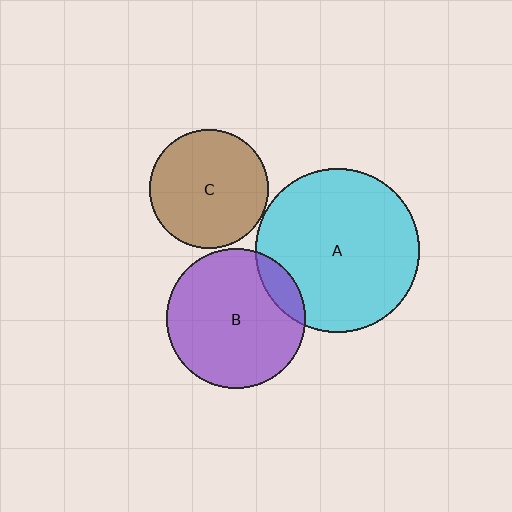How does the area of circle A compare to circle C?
Approximately 1.9 times.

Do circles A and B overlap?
Yes.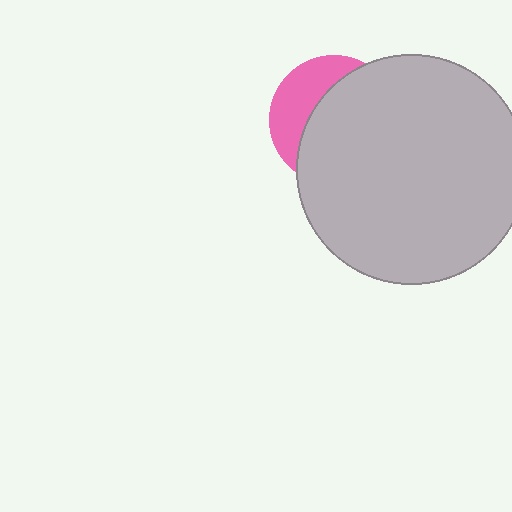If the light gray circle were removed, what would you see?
You would see the complete pink circle.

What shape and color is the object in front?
The object in front is a light gray circle.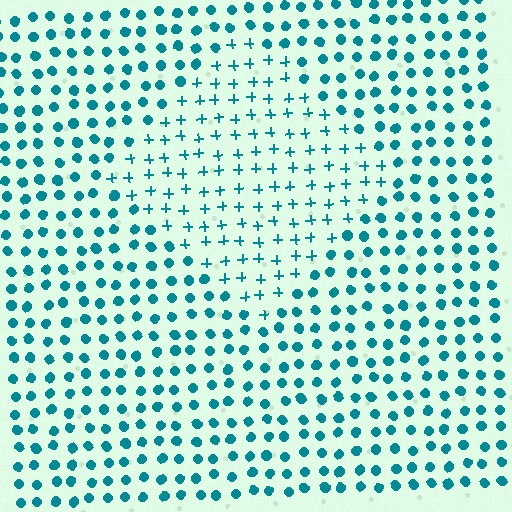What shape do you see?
I see a diamond.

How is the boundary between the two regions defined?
The boundary is defined by a change in element shape: plus signs inside vs. circles outside. All elements share the same color and spacing.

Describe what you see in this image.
The image is filled with small teal elements arranged in a uniform grid. A diamond-shaped region contains plus signs, while the surrounding area contains circles. The boundary is defined purely by the change in element shape.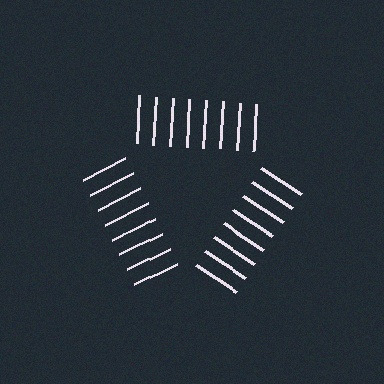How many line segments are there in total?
24 — 8 along each of the 3 edges.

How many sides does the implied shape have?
3 sides — the line-ends trace a triangle.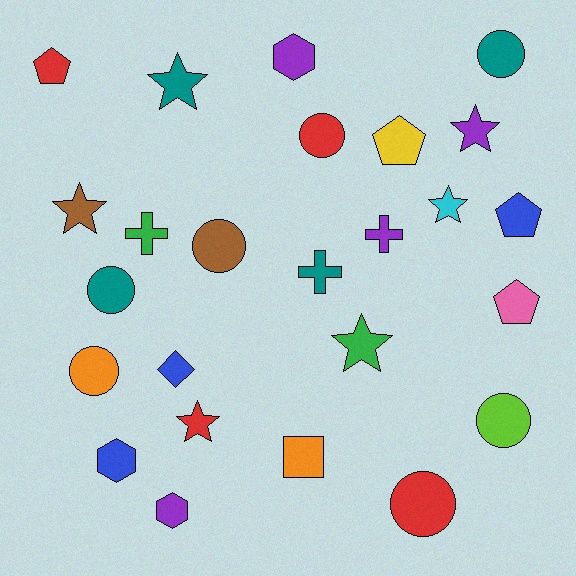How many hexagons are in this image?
There are 3 hexagons.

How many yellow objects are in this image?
There is 1 yellow object.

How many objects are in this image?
There are 25 objects.